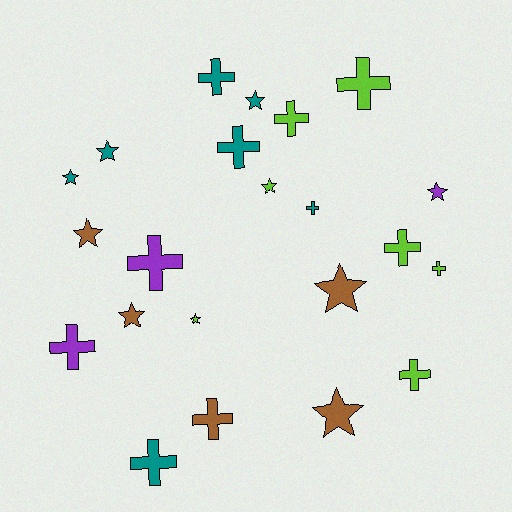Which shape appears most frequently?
Cross, with 12 objects.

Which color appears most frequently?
Lime, with 7 objects.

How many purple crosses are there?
There are 2 purple crosses.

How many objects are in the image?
There are 22 objects.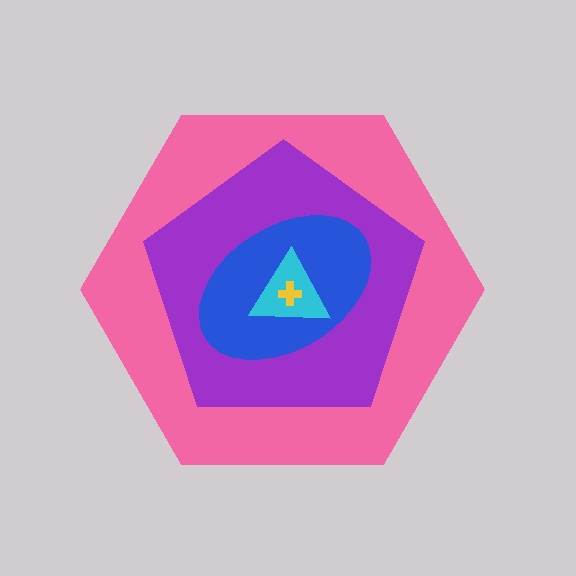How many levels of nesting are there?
5.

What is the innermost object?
The yellow cross.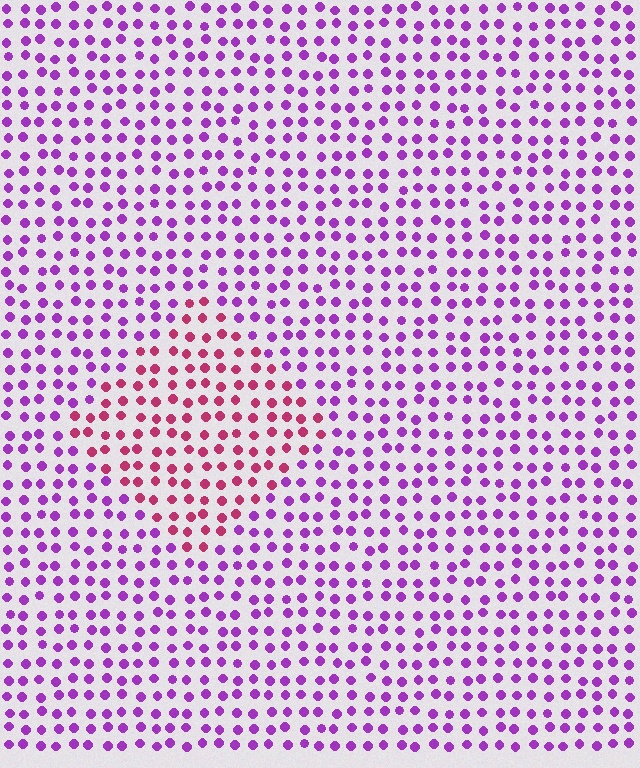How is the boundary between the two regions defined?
The boundary is defined purely by a slight shift in hue (about 47 degrees). Spacing, size, and orientation are identical on both sides.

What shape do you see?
I see a diamond.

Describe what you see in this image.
The image is filled with small purple elements in a uniform arrangement. A diamond-shaped region is visible where the elements are tinted to a slightly different hue, forming a subtle color boundary.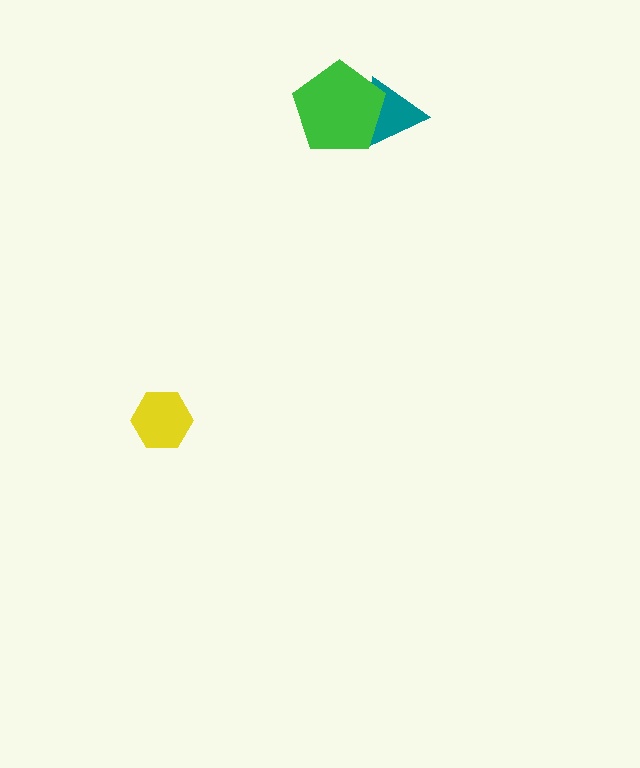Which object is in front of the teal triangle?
The green pentagon is in front of the teal triangle.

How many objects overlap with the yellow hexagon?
0 objects overlap with the yellow hexagon.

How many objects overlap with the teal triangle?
1 object overlaps with the teal triangle.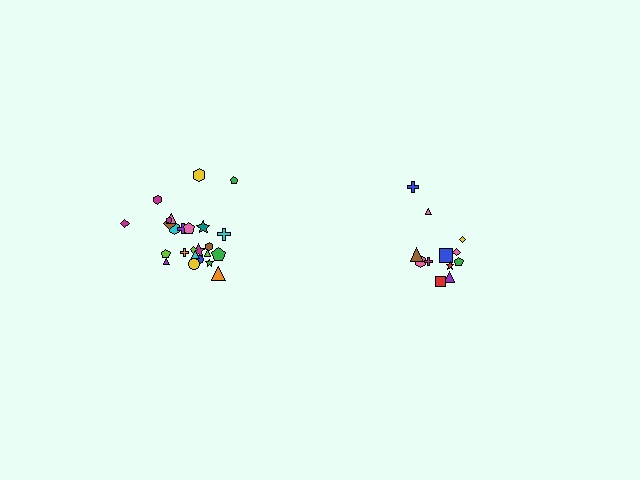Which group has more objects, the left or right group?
The left group.